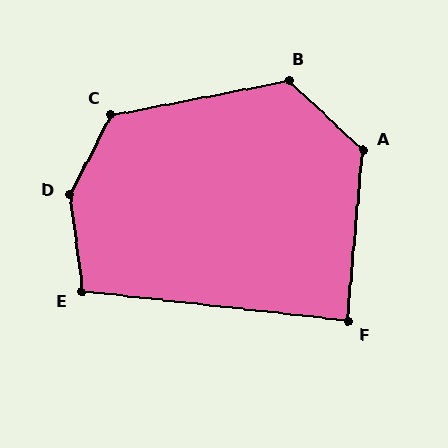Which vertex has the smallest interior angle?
F, at approximately 89 degrees.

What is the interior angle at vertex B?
Approximately 126 degrees (obtuse).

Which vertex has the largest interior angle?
D, at approximately 145 degrees.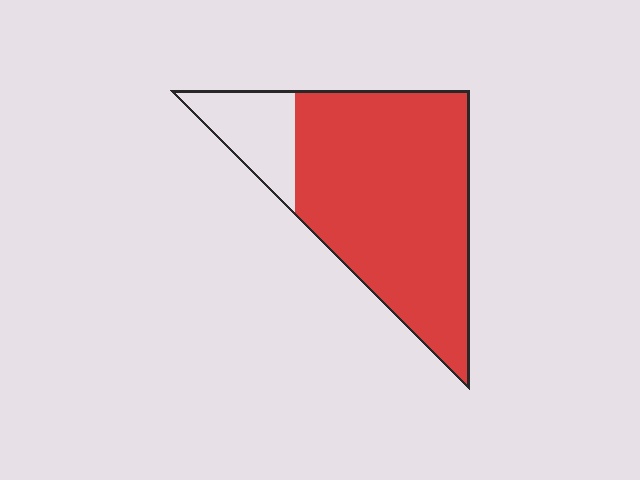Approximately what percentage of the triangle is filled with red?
Approximately 85%.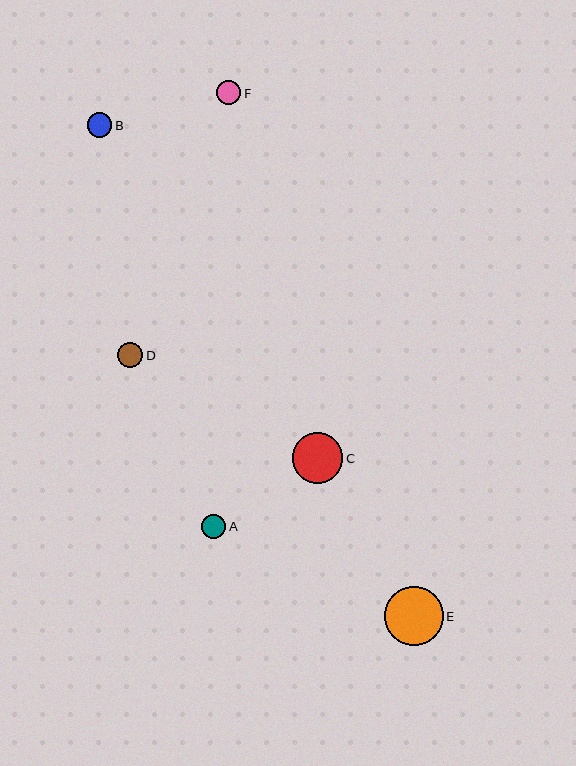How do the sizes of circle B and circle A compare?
Circle B and circle A are approximately the same size.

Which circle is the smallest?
Circle A is the smallest with a size of approximately 24 pixels.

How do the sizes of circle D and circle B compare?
Circle D and circle B are approximately the same size.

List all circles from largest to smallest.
From largest to smallest: E, C, D, B, F, A.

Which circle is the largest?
Circle E is the largest with a size of approximately 59 pixels.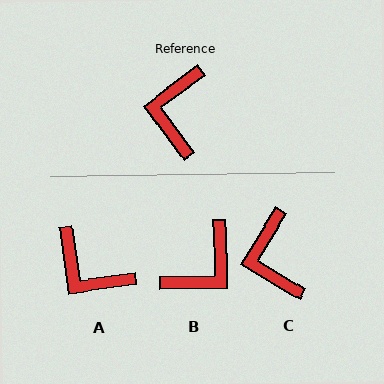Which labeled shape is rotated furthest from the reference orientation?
B, about 145 degrees away.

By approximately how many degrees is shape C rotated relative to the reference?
Approximately 22 degrees counter-clockwise.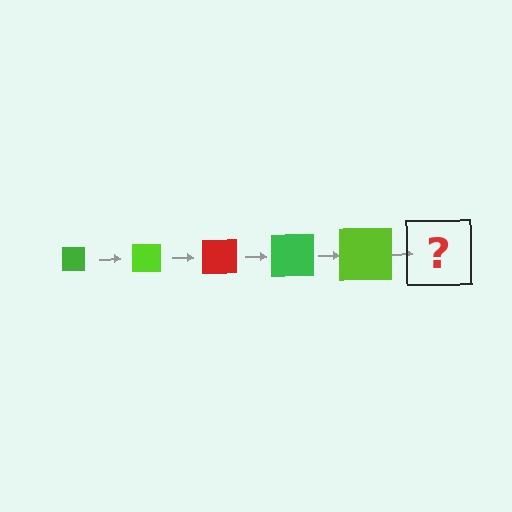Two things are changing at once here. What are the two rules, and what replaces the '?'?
The two rules are that the square grows larger each step and the color cycles through green, lime, and red. The '?' should be a red square, larger than the previous one.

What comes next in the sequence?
The next element should be a red square, larger than the previous one.